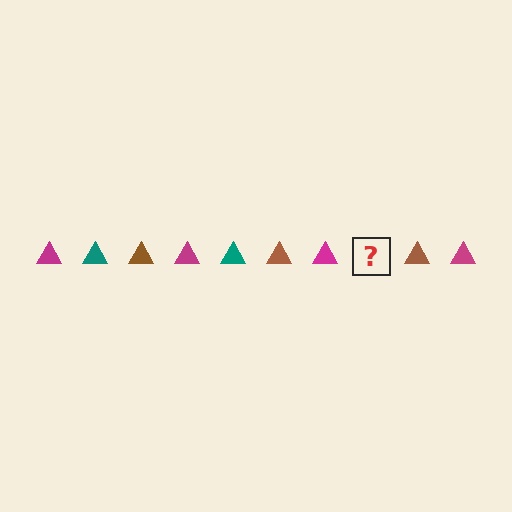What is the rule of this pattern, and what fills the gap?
The rule is that the pattern cycles through magenta, teal, brown triangles. The gap should be filled with a teal triangle.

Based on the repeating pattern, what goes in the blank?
The blank should be a teal triangle.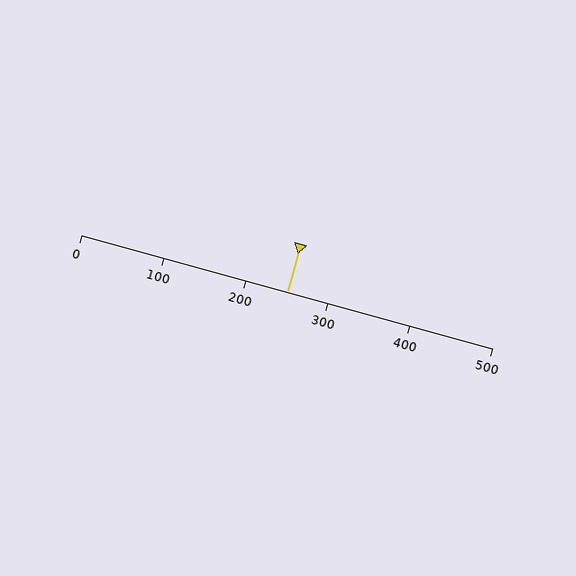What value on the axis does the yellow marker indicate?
The marker indicates approximately 250.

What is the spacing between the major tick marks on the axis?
The major ticks are spaced 100 apart.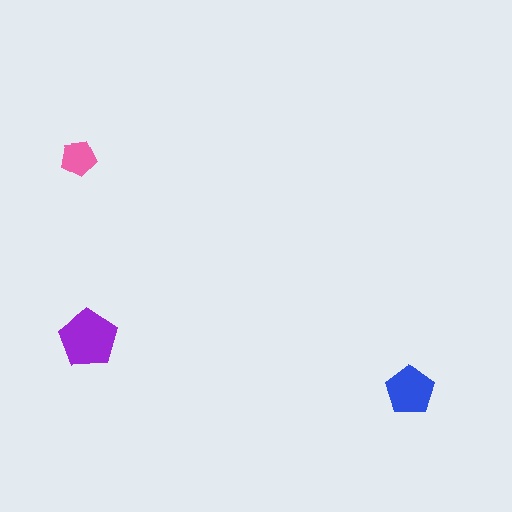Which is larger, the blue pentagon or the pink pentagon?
The blue one.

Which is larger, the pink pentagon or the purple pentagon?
The purple one.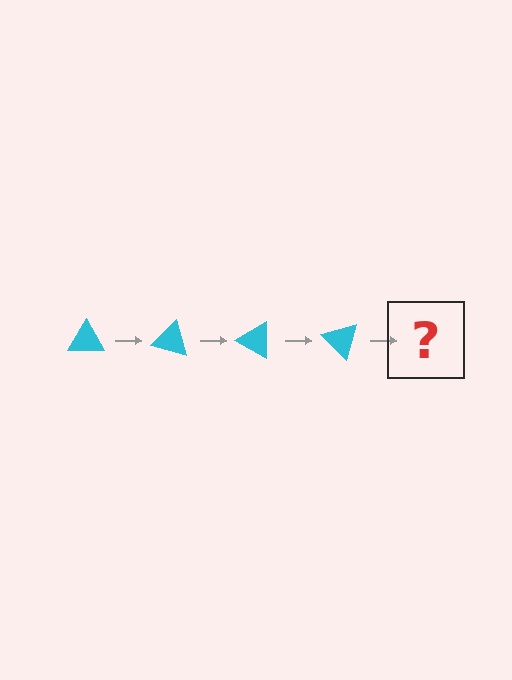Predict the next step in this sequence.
The next step is a cyan triangle rotated 60 degrees.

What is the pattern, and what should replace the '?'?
The pattern is that the triangle rotates 15 degrees each step. The '?' should be a cyan triangle rotated 60 degrees.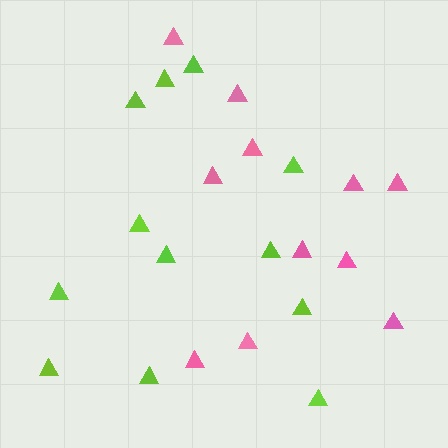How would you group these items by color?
There are 2 groups: one group of lime triangles (12) and one group of pink triangles (11).